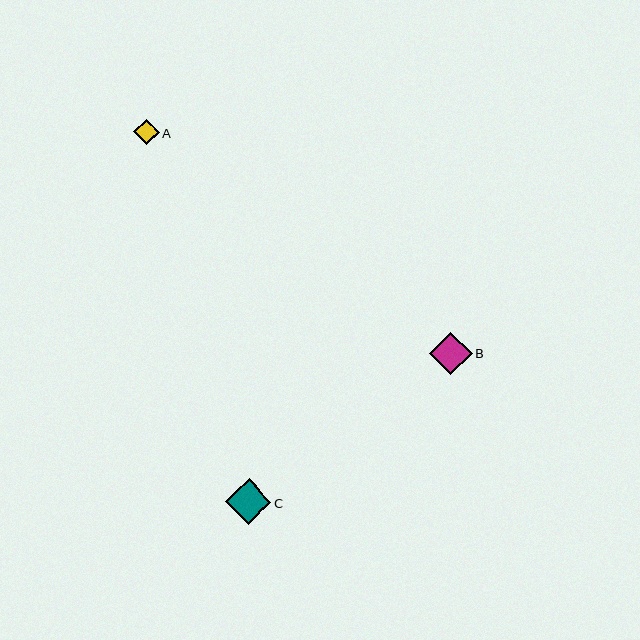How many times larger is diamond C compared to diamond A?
Diamond C is approximately 1.8 times the size of diamond A.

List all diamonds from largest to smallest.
From largest to smallest: C, B, A.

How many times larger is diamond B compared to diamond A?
Diamond B is approximately 1.7 times the size of diamond A.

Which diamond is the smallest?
Diamond A is the smallest with a size of approximately 25 pixels.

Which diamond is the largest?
Diamond C is the largest with a size of approximately 46 pixels.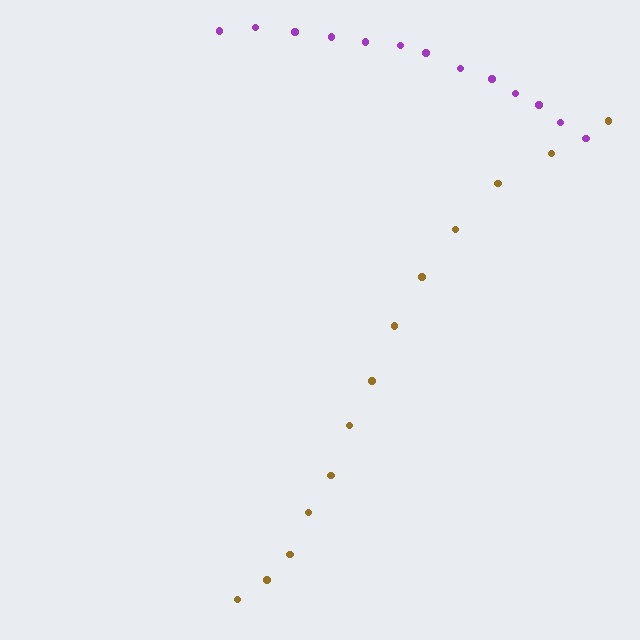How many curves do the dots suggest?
There are 2 distinct paths.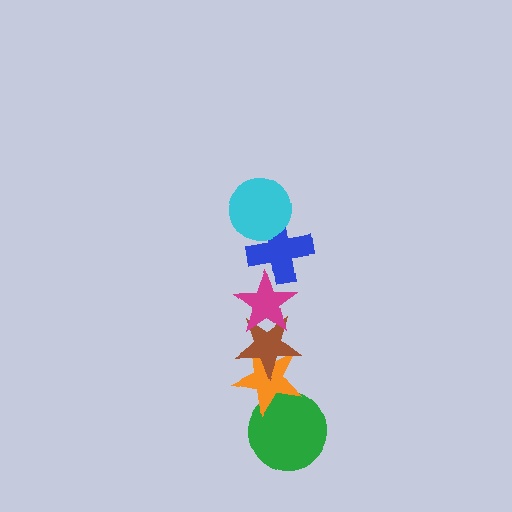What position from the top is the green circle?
The green circle is 6th from the top.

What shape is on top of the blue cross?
The cyan circle is on top of the blue cross.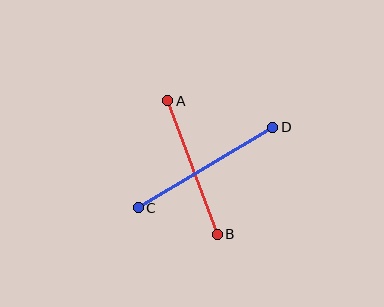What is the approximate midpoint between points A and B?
The midpoint is at approximately (193, 167) pixels.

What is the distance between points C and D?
The distance is approximately 157 pixels.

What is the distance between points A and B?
The distance is approximately 142 pixels.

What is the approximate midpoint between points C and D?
The midpoint is at approximately (206, 168) pixels.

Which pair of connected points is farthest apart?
Points C and D are farthest apart.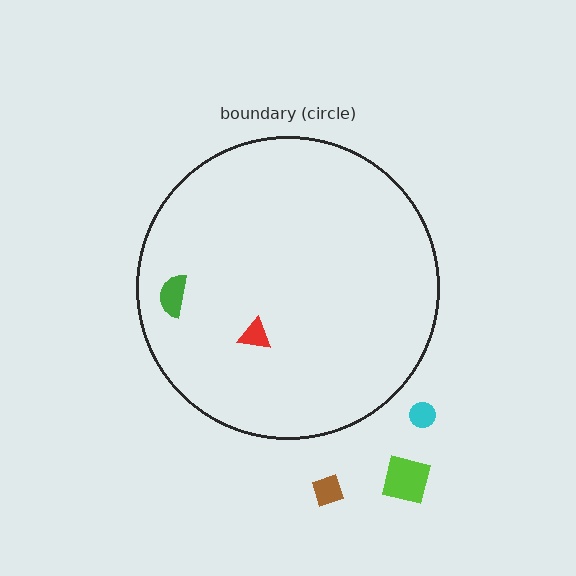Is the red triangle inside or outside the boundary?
Inside.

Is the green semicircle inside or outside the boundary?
Inside.